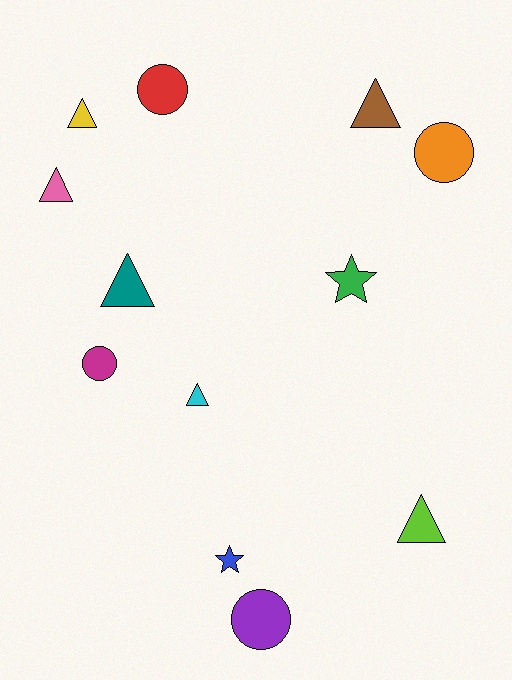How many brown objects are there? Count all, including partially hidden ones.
There is 1 brown object.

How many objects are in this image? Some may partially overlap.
There are 12 objects.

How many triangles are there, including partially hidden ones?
There are 6 triangles.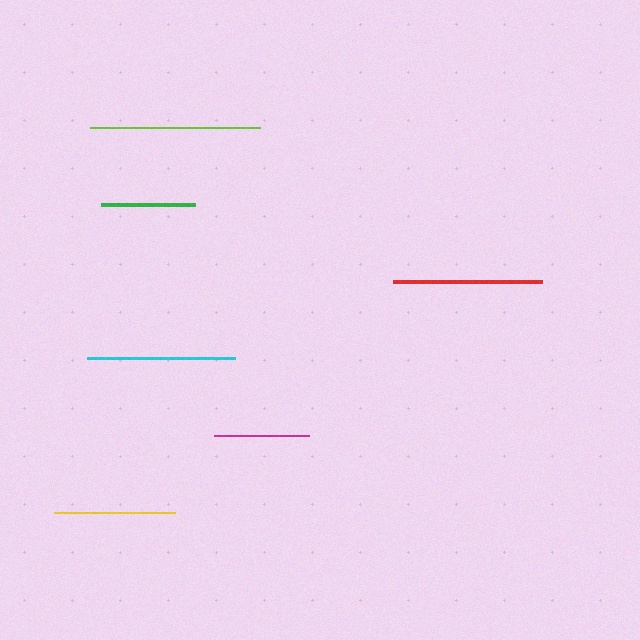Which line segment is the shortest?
The green line is the shortest at approximately 94 pixels.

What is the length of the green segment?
The green segment is approximately 94 pixels long.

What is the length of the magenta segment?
The magenta segment is approximately 95 pixels long.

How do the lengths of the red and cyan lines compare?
The red and cyan lines are approximately the same length.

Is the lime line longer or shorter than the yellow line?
The lime line is longer than the yellow line.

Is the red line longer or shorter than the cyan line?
The red line is longer than the cyan line.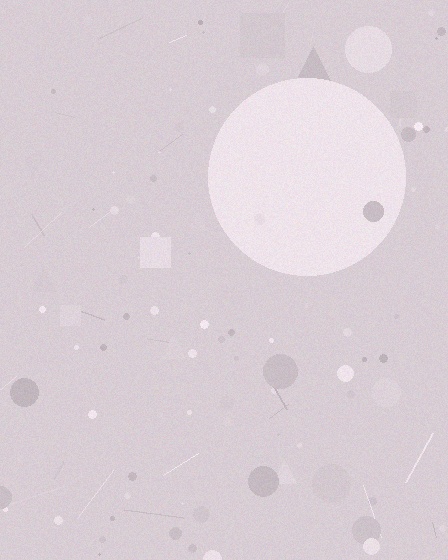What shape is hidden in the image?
A circle is hidden in the image.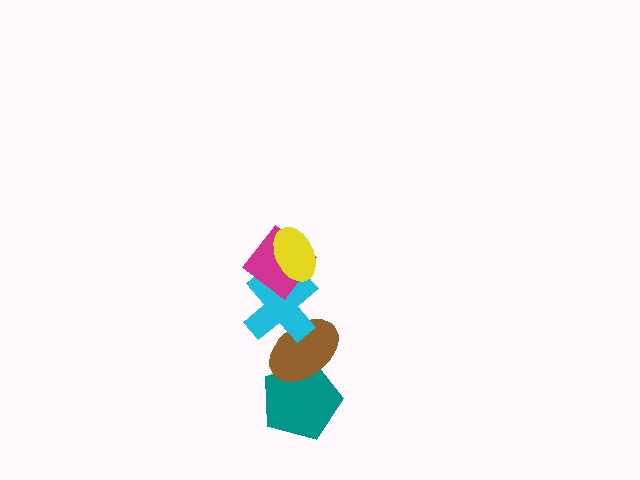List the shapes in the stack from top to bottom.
From top to bottom: the yellow ellipse, the magenta diamond, the cyan cross, the brown ellipse, the teal pentagon.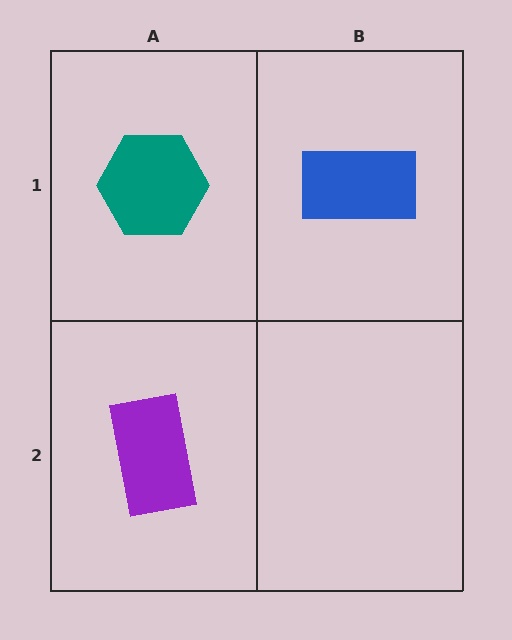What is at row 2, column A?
A purple rectangle.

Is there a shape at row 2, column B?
No, that cell is empty.